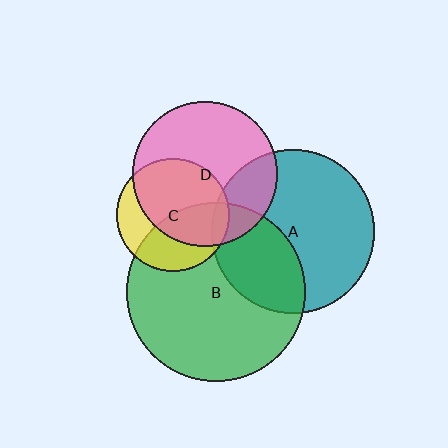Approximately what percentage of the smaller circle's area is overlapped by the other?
Approximately 20%.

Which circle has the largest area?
Circle B (green).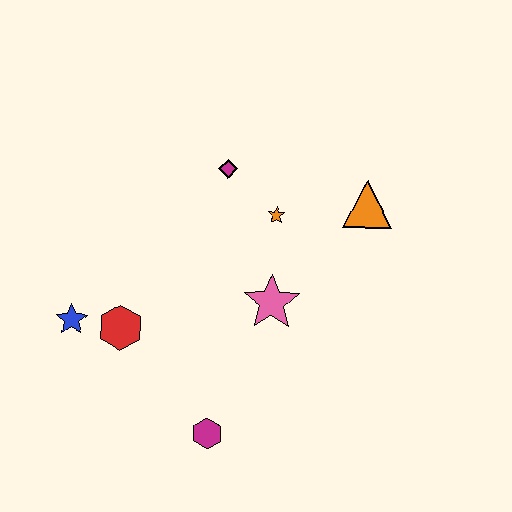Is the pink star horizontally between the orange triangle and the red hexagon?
Yes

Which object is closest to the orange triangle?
The orange star is closest to the orange triangle.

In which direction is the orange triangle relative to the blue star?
The orange triangle is to the right of the blue star.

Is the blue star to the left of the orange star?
Yes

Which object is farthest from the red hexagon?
The orange triangle is farthest from the red hexagon.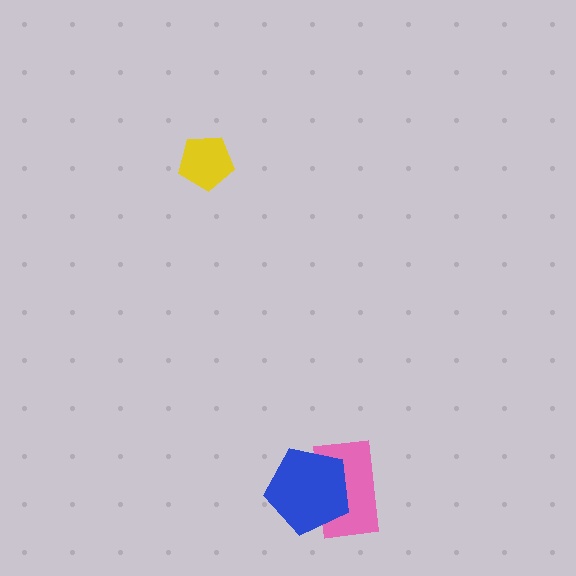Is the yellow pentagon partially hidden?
No, no other shape covers it.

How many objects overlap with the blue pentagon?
1 object overlaps with the blue pentagon.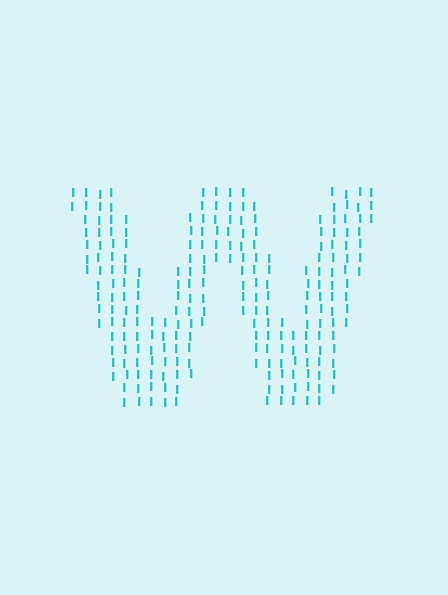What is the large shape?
The large shape is the letter W.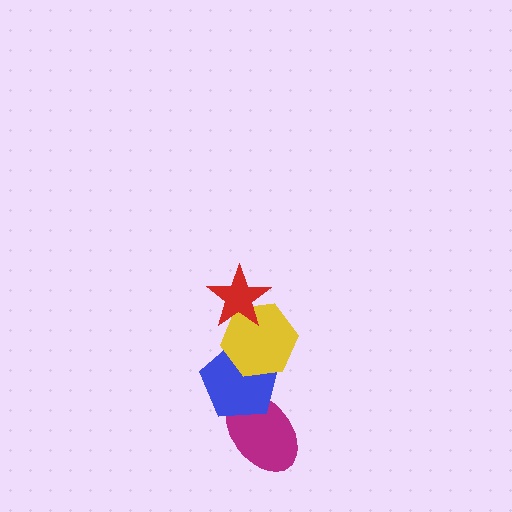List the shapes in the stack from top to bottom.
From top to bottom: the red star, the yellow hexagon, the blue pentagon, the magenta ellipse.